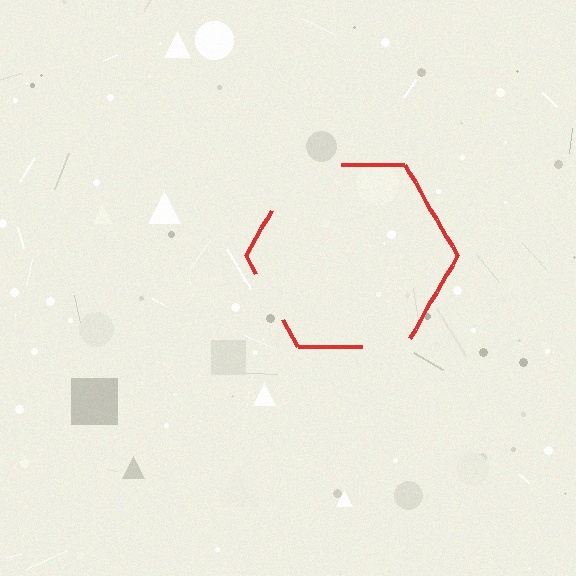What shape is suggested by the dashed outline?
The dashed outline suggests a hexagon.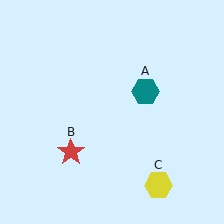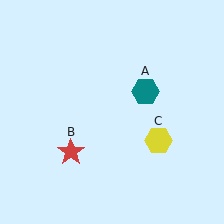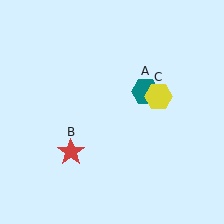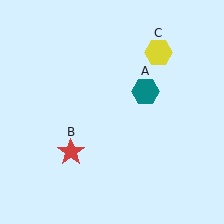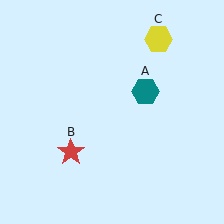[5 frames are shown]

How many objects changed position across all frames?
1 object changed position: yellow hexagon (object C).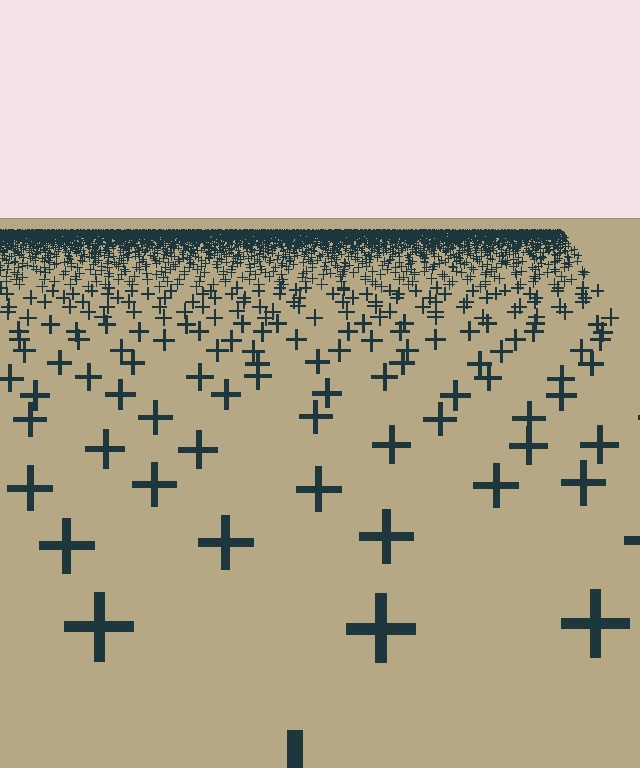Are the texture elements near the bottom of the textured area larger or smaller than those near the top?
Larger. Near the bottom, elements are closer to the viewer and appear at a bigger on-screen size.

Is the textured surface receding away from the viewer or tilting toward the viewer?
The surface is receding away from the viewer. Texture elements get smaller and denser toward the top.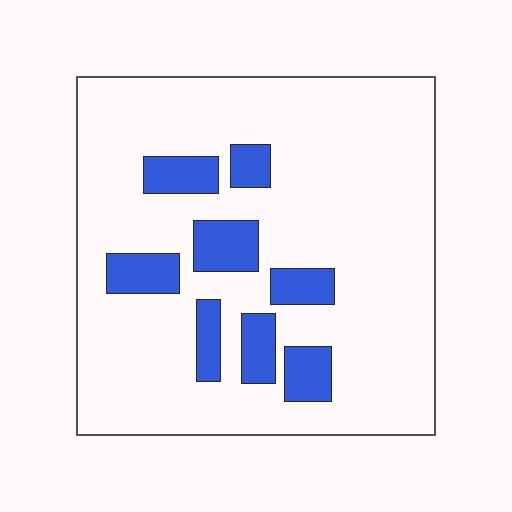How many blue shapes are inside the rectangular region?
8.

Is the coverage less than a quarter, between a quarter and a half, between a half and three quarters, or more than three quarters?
Less than a quarter.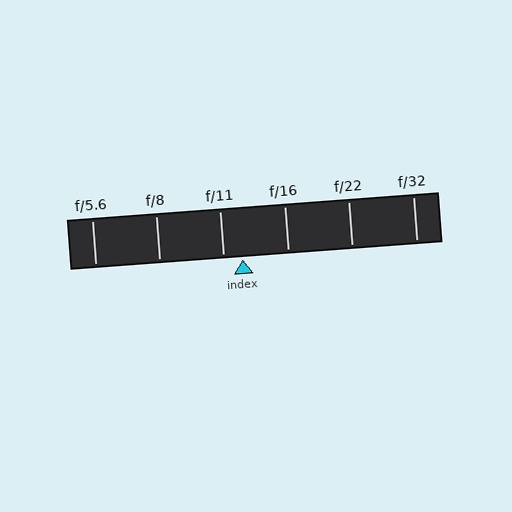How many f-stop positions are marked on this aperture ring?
There are 6 f-stop positions marked.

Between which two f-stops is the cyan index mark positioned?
The index mark is between f/11 and f/16.